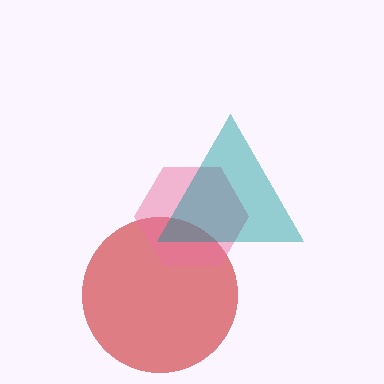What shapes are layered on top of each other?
The layered shapes are: a red circle, a pink hexagon, a teal triangle.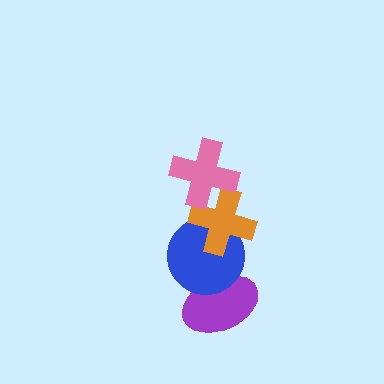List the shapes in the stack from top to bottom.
From top to bottom: the pink cross, the orange cross, the blue circle, the purple ellipse.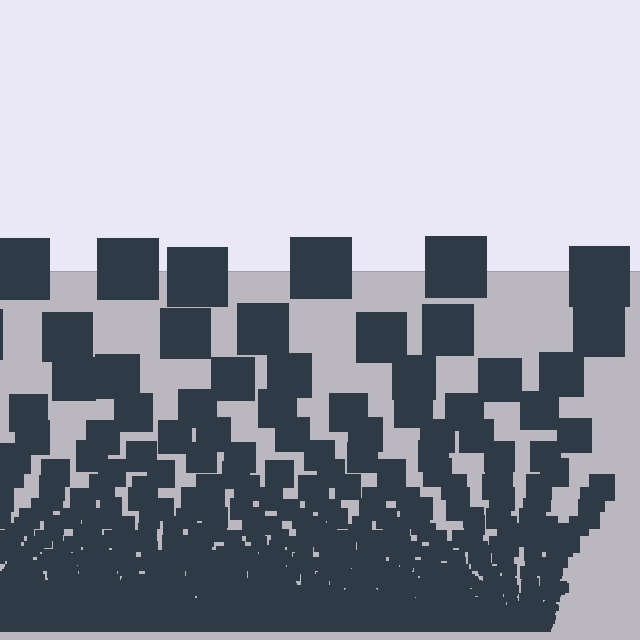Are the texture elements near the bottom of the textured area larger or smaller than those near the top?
Smaller. The gradient is inverted — elements near the bottom are smaller and denser.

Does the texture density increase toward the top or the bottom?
Density increases toward the bottom.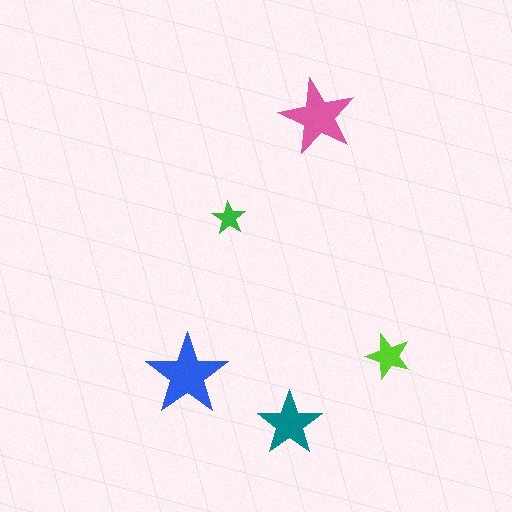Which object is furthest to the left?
The blue star is leftmost.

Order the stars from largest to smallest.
the blue one, the pink one, the teal one, the lime one, the green one.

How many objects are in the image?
There are 5 objects in the image.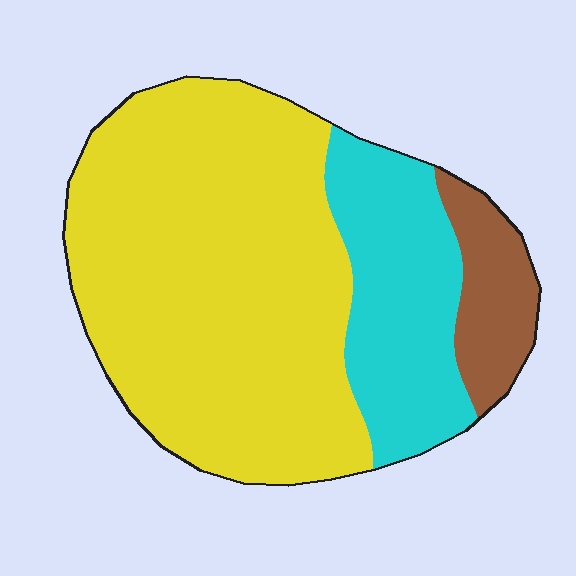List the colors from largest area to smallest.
From largest to smallest: yellow, cyan, brown.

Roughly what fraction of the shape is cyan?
Cyan covers around 25% of the shape.